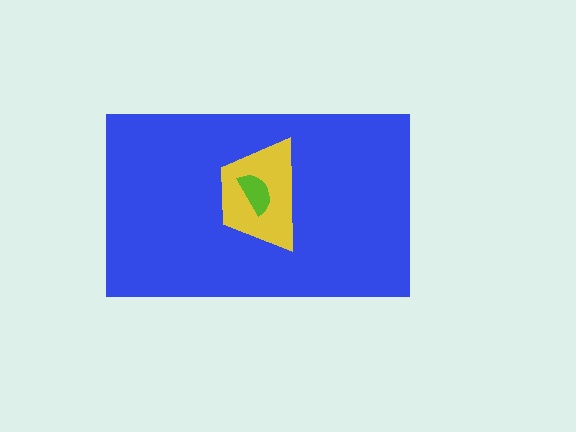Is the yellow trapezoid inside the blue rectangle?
Yes.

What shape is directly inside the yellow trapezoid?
The lime semicircle.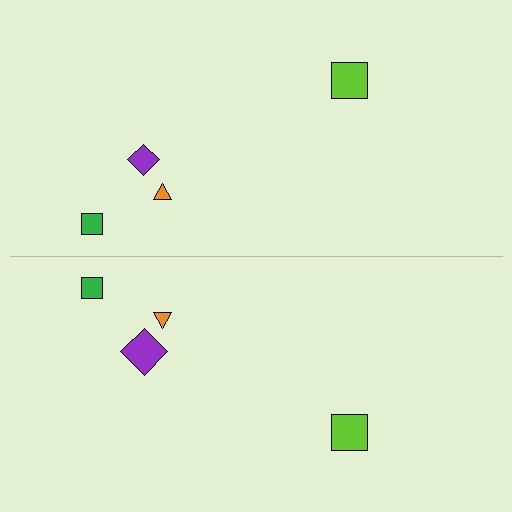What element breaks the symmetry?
The purple diamond on the bottom side has a different size than its mirror counterpart.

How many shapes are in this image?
There are 8 shapes in this image.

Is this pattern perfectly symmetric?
No, the pattern is not perfectly symmetric. The purple diamond on the bottom side has a different size than its mirror counterpart.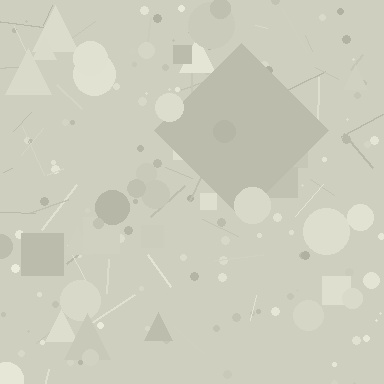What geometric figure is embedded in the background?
A diamond is embedded in the background.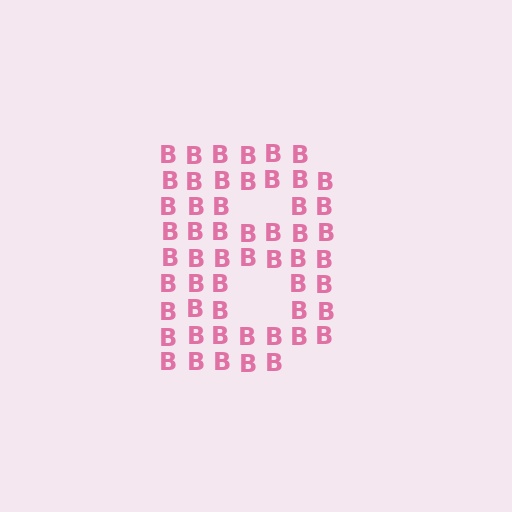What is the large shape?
The large shape is the letter B.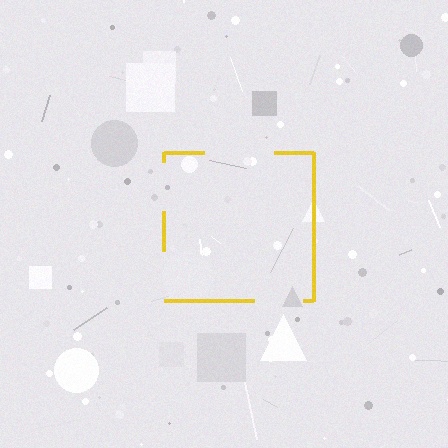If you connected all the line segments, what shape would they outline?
They would outline a square.